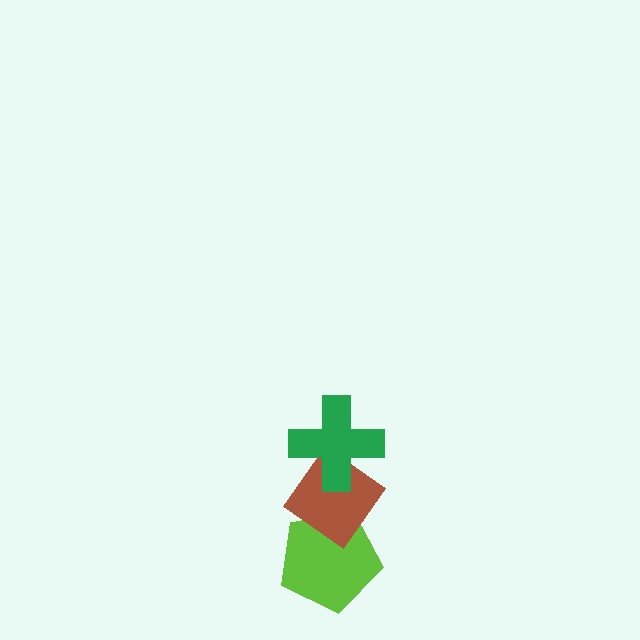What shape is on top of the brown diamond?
The green cross is on top of the brown diamond.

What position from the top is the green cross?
The green cross is 1st from the top.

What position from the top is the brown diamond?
The brown diamond is 2nd from the top.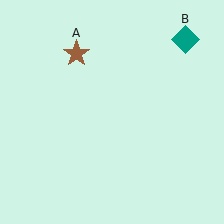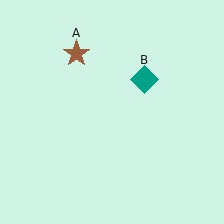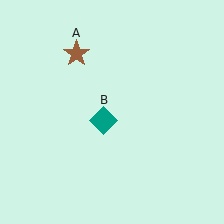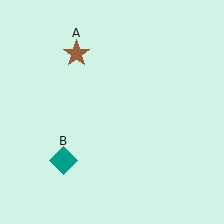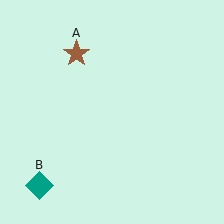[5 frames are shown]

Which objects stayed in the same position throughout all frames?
Brown star (object A) remained stationary.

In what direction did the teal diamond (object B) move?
The teal diamond (object B) moved down and to the left.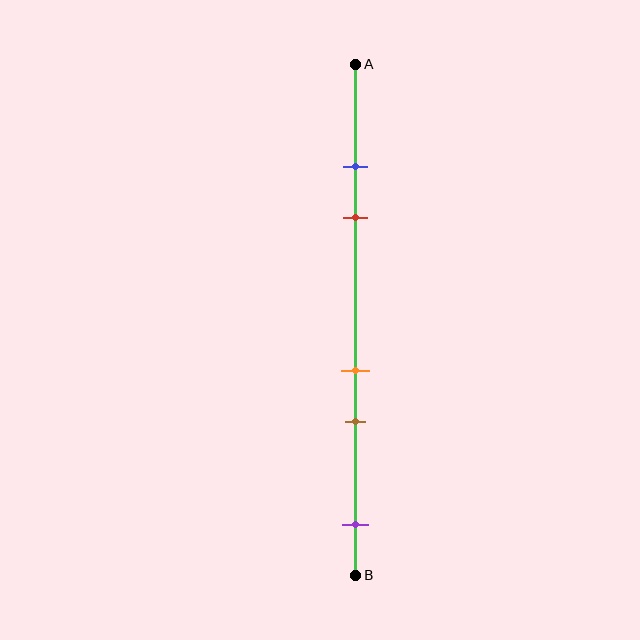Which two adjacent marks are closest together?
The blue and red marks are the closest adjacent pair.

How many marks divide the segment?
There are 5 marks dividing the segment.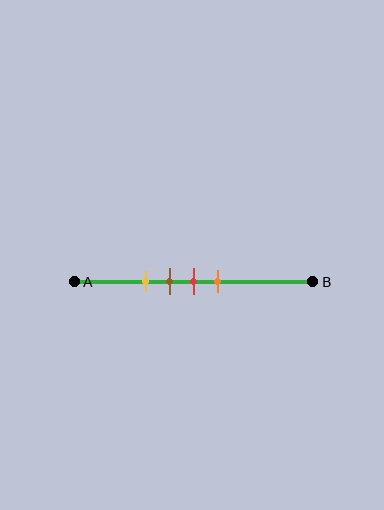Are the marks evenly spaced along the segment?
Yes, the marks are approximately evenly spaced.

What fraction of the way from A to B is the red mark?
The red mark is approximately 50% (0.5) of the way from A to B.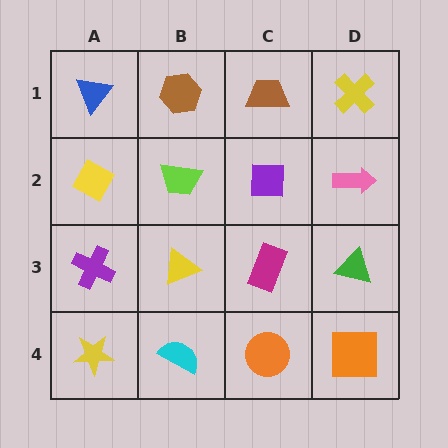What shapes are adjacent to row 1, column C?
A purple square (row 2, column C), a brown hexagon (row 1, column B), a yellow cross (row 1, column D).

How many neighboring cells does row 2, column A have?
3.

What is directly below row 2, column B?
A yellow triangle.